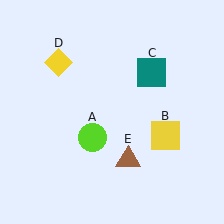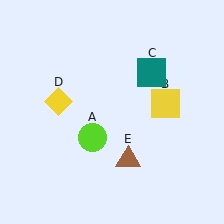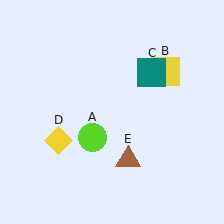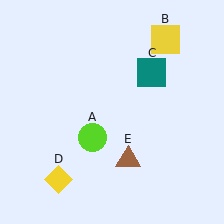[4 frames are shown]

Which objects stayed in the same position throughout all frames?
Lime circle (object A) and teal square (object C) and brown triangle (object E) remained stationary.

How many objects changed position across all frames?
2 objects changed position: yellow square (object B), yellow diamond (object D).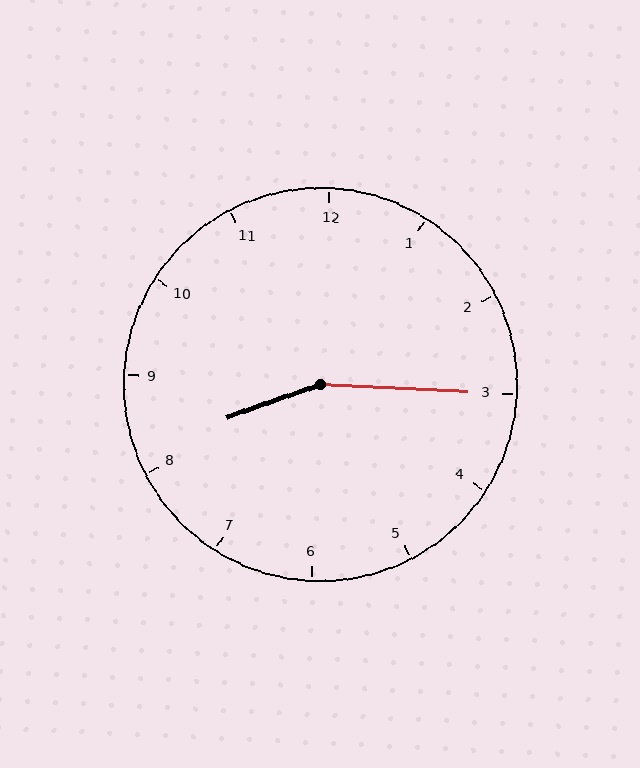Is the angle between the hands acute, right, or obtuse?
It is obtuse.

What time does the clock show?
8:15.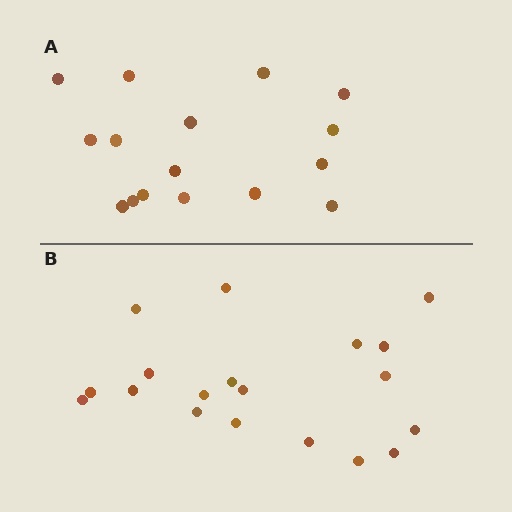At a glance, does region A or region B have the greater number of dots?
Region B (the bottom region) has more dots.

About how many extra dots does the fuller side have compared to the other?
Region B has just a few more — roughly 2 or 3 more dots than region A.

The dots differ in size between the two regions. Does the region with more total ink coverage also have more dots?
No. Region A has more total ink coverage because its dots are larger, but region B actually contains more individual dots. Total area can be misleading — the number of items is what matters here.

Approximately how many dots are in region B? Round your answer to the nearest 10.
About 20 dots. (The exact count is 19, which rounds to 20.)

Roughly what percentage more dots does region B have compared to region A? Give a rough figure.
About 20% more.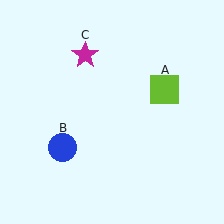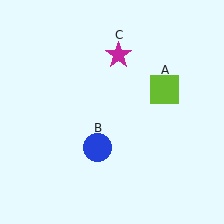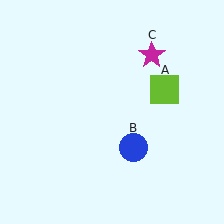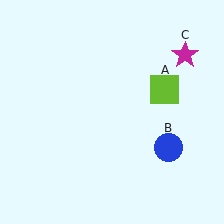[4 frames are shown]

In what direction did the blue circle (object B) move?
The blue circle (object B) moved right.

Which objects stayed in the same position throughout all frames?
Lime square (object A) remained stationary.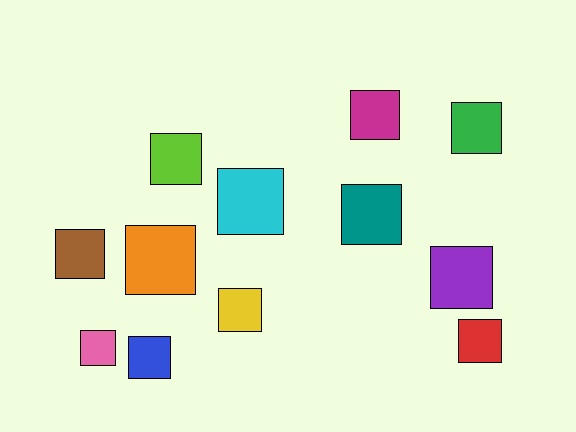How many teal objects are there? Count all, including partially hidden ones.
There is 1 teal object.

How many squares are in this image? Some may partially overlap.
There are 12 squares.